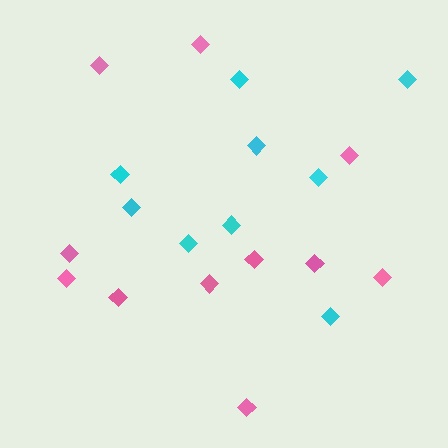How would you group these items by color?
There are 2 groups: one group of pink diamonds (11) and one group of cyan diamonds (9).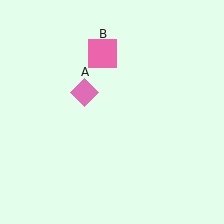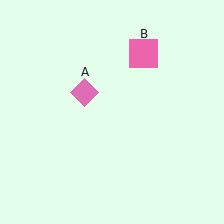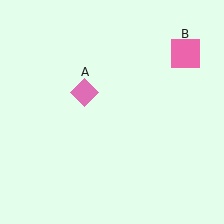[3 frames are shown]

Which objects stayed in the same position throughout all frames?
Pink diamond (object A) remained stationary.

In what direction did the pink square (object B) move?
The pink square (object B) moved right.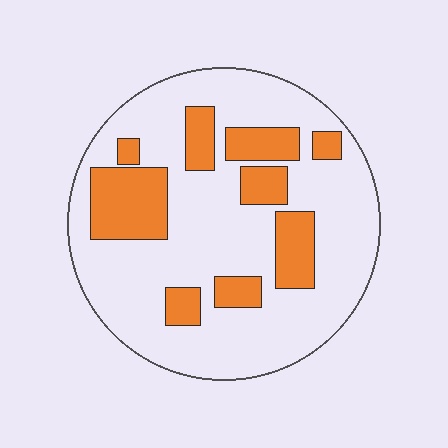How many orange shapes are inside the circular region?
9.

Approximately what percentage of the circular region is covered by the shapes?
Approximately 25%.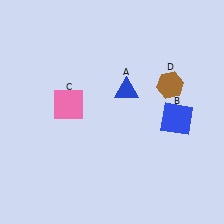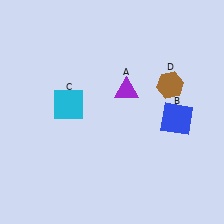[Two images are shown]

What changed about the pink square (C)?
In Image 1, C is pink. In Image 2, it changed to cyan.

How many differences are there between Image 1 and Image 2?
There are 2 differences between the two images.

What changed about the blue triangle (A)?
In Image 1, A is blue. In Image 2, it changed to purple.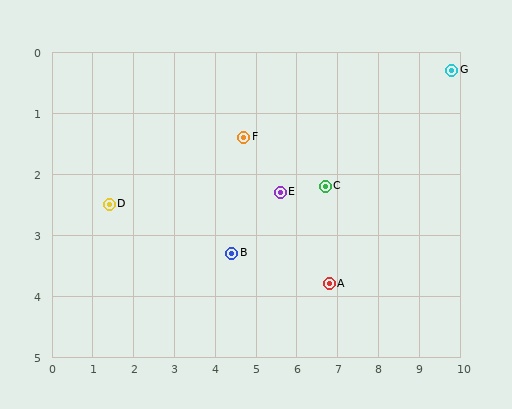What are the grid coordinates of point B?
Point B is at approximately (4.4, 3.3).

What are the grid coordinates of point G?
Point G is at approximately (9.8, 0.3).